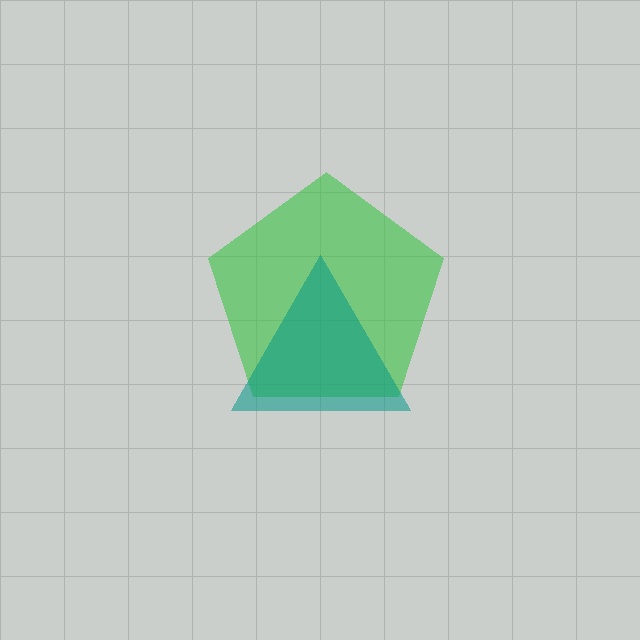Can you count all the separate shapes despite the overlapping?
Yes, there are 2 separate shapes.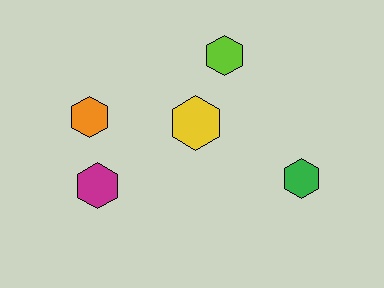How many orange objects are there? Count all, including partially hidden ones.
There is 1 orange object.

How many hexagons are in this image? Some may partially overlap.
There are 5 hexagons.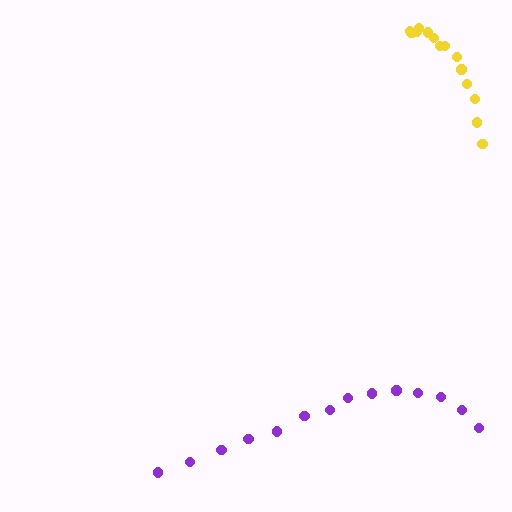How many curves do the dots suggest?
There are 2 distinct paths.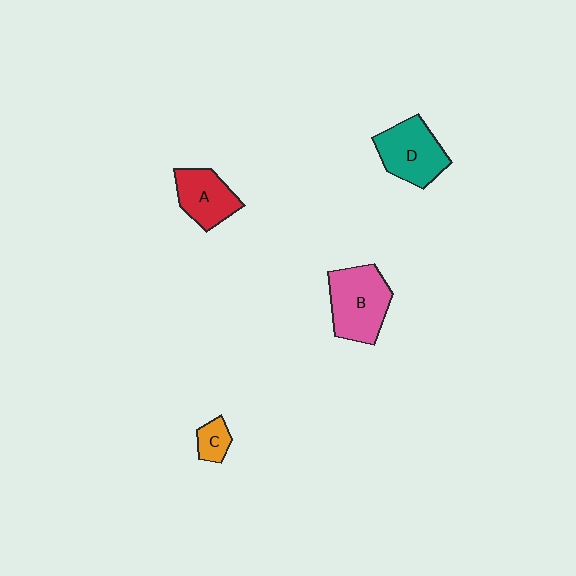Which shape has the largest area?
Shape B (pink).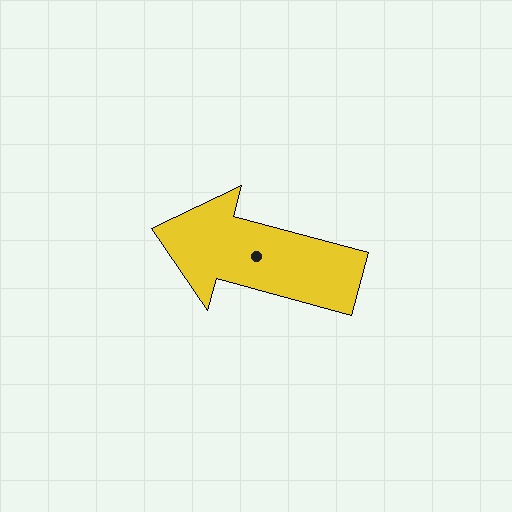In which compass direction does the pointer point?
West.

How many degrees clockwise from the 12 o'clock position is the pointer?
Approximately 285 degrees.